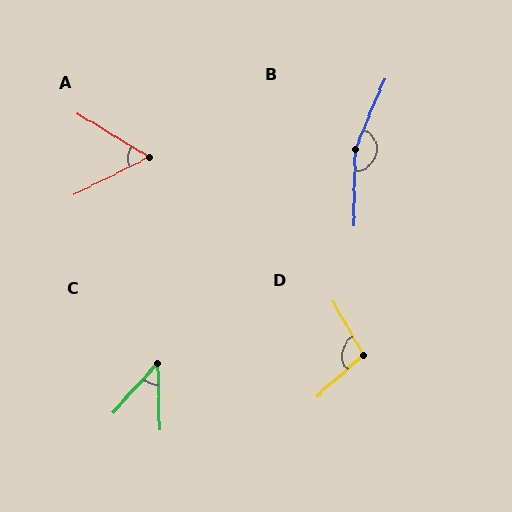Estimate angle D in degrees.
Approximately 102 degrees.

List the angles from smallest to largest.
C (44°), A (58°), D (102°), B (159°).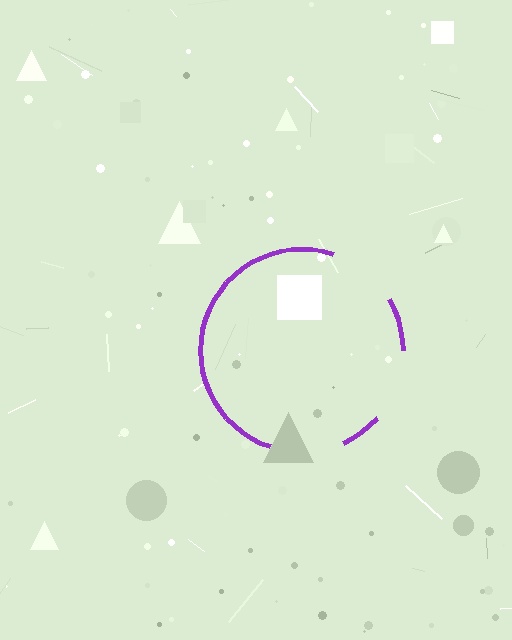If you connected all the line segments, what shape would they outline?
They would outline a circle.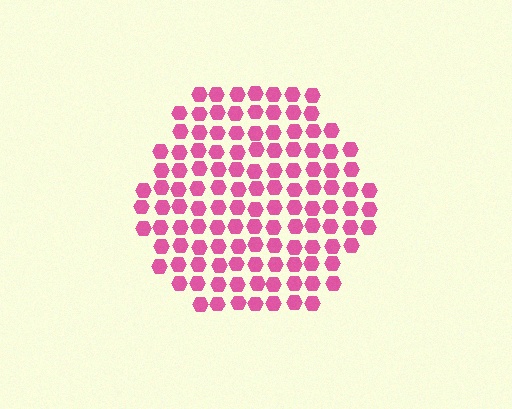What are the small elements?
The small elements are hexagons.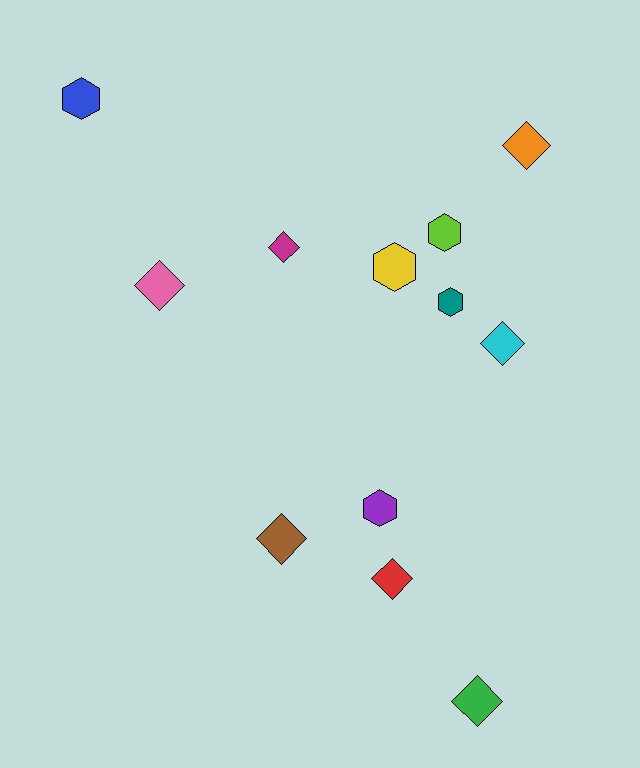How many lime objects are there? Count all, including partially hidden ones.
There is 1 lime object.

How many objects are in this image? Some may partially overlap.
There are 12 objects.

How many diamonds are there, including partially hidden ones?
There are 7 diamonds.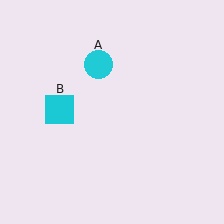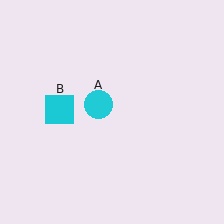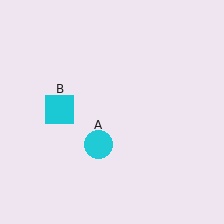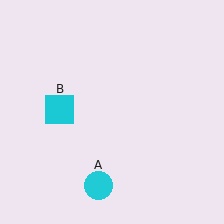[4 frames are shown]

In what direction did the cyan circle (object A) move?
The cyan circle (object A) moved down.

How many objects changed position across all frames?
1 object changed position: cyan circle (object A).